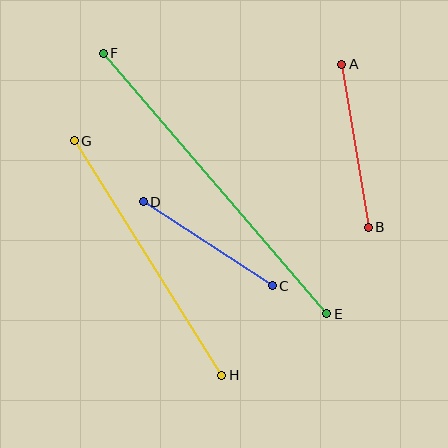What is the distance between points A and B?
The distance is approximately 165 pixels.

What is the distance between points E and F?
The distance is approximately 343 pixels.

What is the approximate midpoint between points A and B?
The midpoint is at approximately (355, 146) pixels.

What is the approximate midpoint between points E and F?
The midpoint is at approximately (215, 183) pixels.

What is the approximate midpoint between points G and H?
The midpoint is at approximately (148, 258) pixels.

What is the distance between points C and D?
The distance is approximately 154 pixels.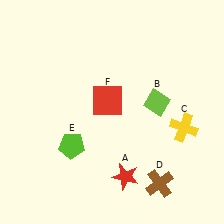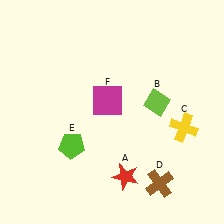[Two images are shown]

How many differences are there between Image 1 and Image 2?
There is 1 difference between the two images.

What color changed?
The square (F) changed from red in Image 1 to magenta in Image 2.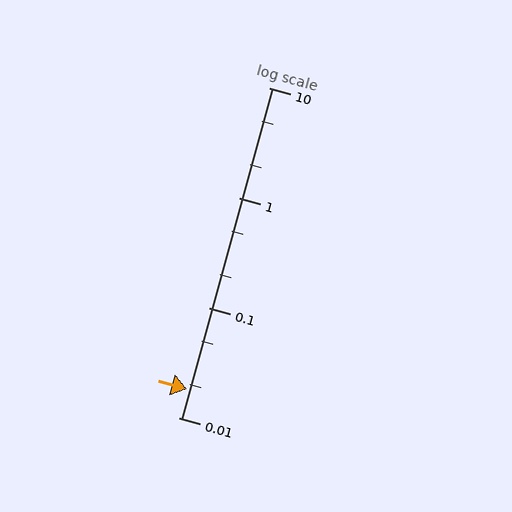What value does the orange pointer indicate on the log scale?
The pointer indicates approximately 0.018.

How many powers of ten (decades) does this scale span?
The scale spans 3 decades, from 0.01 to 10.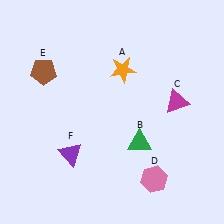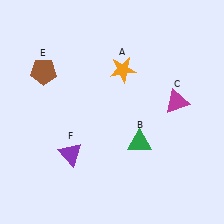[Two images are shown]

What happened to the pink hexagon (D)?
The pink hexagon (D) was removed in Image 2. It was in the bottom-right area of Image 1.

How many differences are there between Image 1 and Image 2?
There is 1 difference between the two images.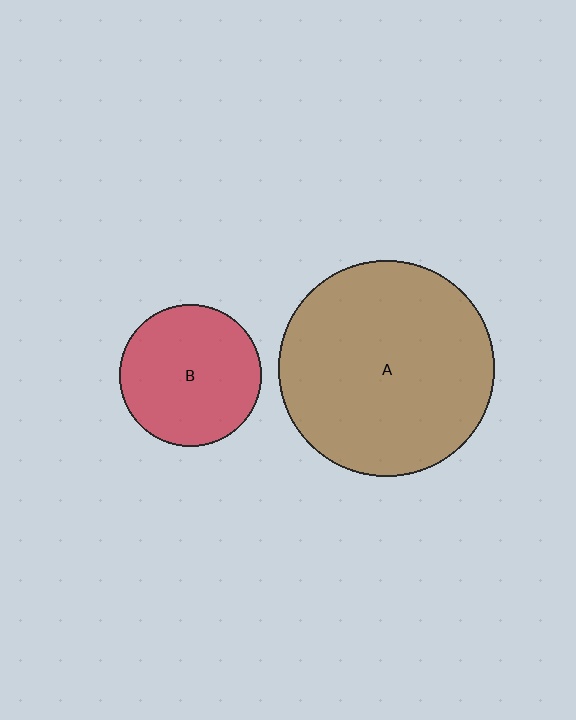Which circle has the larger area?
Circle A (brown).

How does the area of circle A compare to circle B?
Approximately 2.3 times.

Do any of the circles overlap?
No, none of the circles overlap.